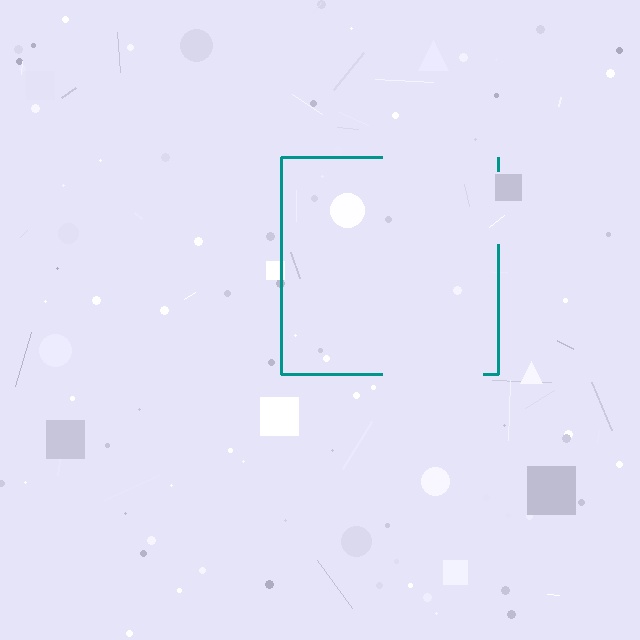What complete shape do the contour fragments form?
The contour fragments form a square.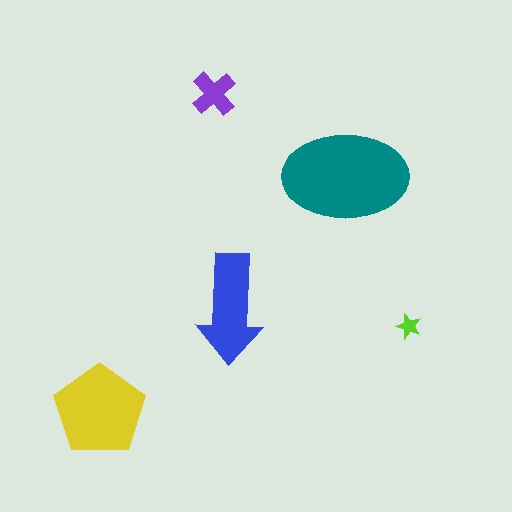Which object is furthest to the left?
The yellow pentagon is leftmost.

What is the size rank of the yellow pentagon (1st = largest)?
2nd.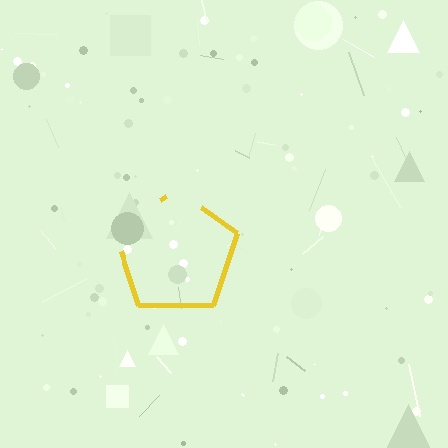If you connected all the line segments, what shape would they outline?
They would outline a pentagon.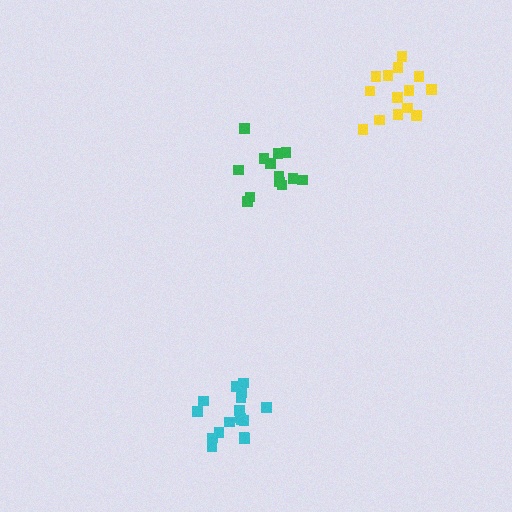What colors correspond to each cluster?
The clusters are colored: green, yellow, cyan.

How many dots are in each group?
Group 1: 13 dots, Group 2: 14 dots, Group 3: 17 dots (44 total).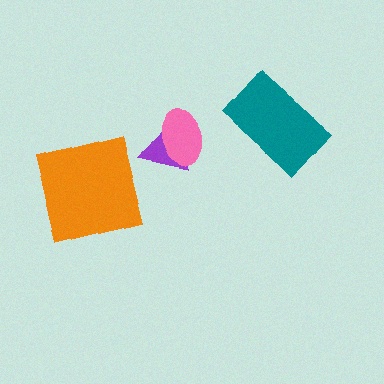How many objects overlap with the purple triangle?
1 object overlaps with the purple triangle.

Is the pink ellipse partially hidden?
No, no other shape covers it.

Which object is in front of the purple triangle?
The pink ellipse is in front of the purple triangle.